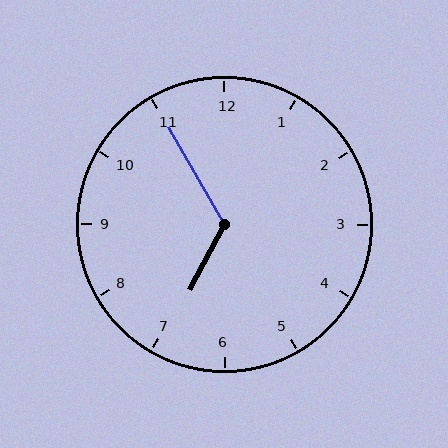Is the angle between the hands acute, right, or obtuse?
It is obtuse.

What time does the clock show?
6:55.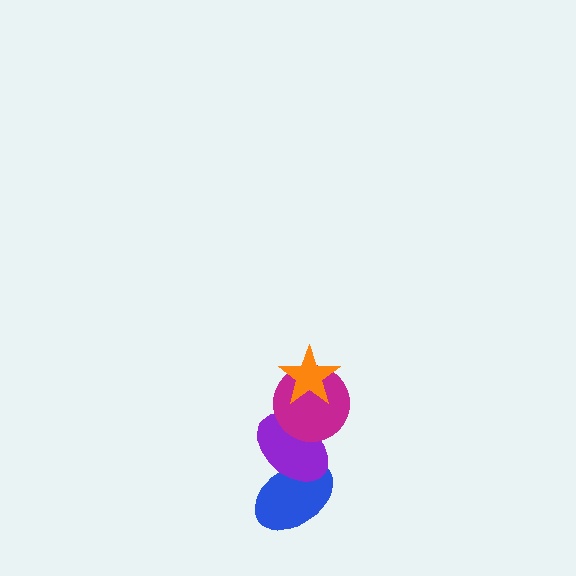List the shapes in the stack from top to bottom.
From top to bottom: the orange star, the magenta circle, the purple ellipse, the blue ellipse.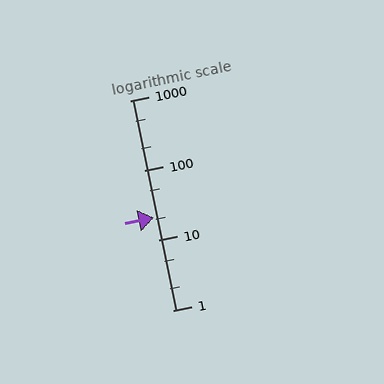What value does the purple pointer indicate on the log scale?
The pointer indicates approximately 21.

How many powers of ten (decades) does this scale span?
The scale spans 3 decades, from 1 to 1000.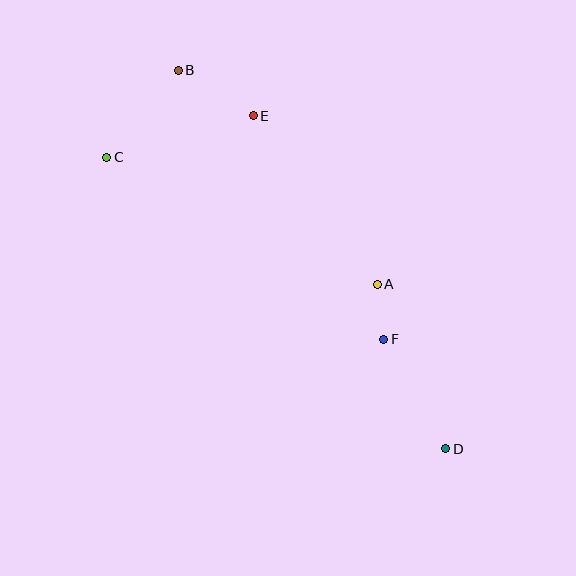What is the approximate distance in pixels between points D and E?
The distance between D and E is approximately 385 pixels.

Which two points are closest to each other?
Points A and F are closest to each other.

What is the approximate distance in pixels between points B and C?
The distance between B and C is approximately 113 pixels.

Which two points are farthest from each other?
Points B and D are farthest from each other.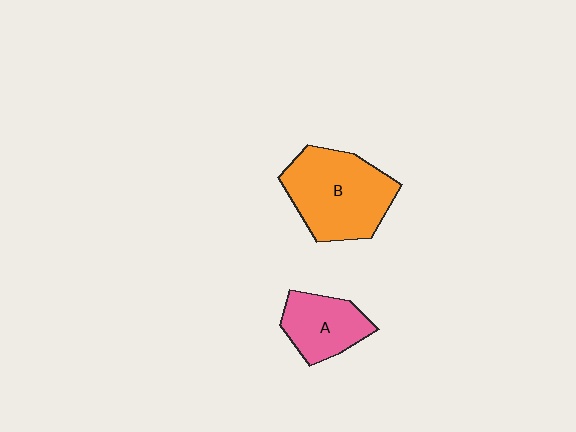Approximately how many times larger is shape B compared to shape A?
Approximately 1.7 times.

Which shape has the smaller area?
Shape A (pink).